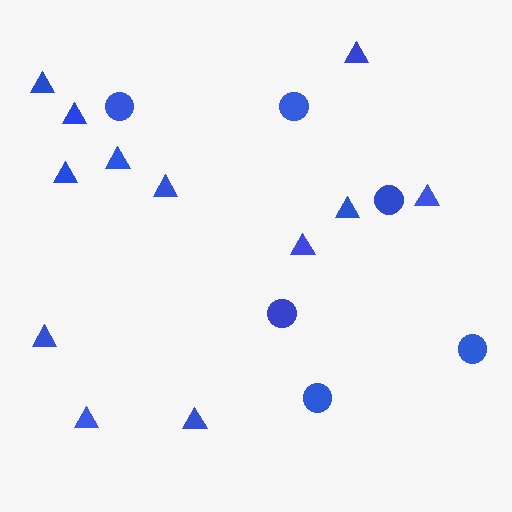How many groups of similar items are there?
There are 2 groups: one group of circles (6) and one group of triangles (12).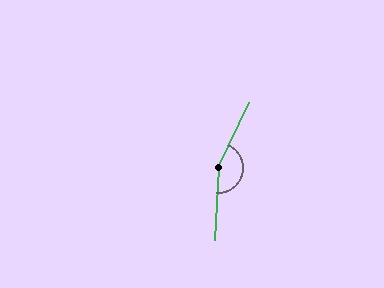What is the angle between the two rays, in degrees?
Approximately 157 degrees.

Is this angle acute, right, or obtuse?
It is obtuse.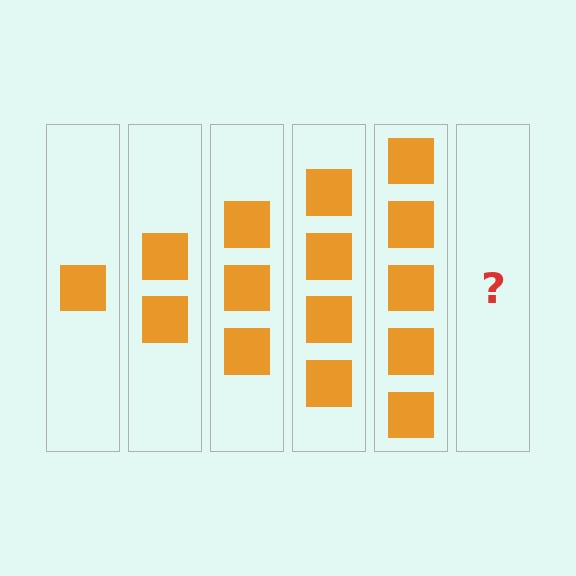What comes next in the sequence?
The next element should be 6 squares.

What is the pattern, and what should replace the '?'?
The pattern is that each step adds one more square. The '?' should be 6 squares.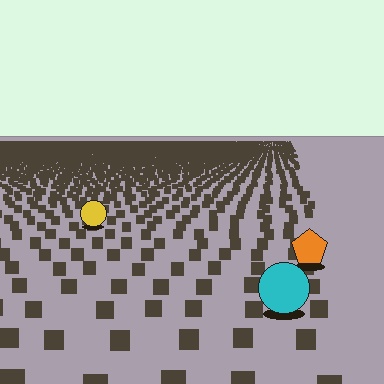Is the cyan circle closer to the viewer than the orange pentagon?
Yes. The cyan circle is closer — you can tell from the texture gradient: the ground texture is coarser near it.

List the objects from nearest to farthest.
From nearest to farthest: the cyan circle, the orange pentagon, the yellow circle.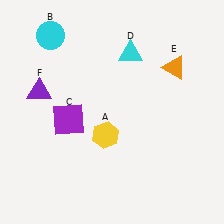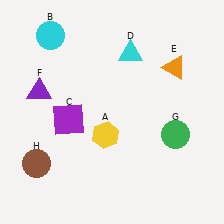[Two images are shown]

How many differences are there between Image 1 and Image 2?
There are 2 differences between the two images.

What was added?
A green circle (G), a brown circle (H) were added in Image 2.